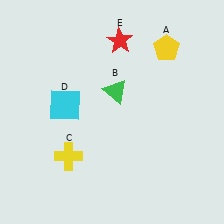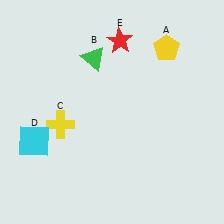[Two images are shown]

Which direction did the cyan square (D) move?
The cyan square (D) moved down.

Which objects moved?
The objects that moved are: the green triangle (B), the yellow cross (C), the cyan square (D).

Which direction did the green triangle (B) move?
The green triangle (B) moved up.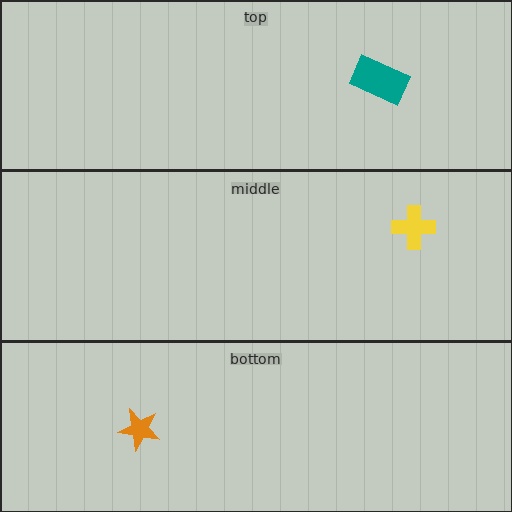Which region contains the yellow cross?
The middle region.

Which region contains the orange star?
The bottom region.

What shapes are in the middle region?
The yellow cross.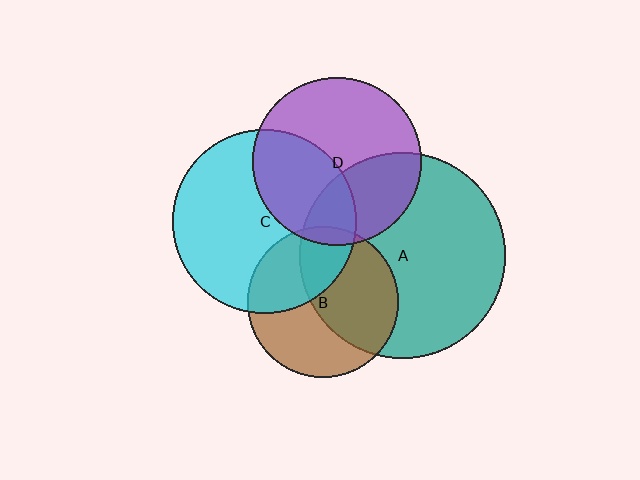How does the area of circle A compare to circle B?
Approximately 1.9 times.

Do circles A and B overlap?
Yes.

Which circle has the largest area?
Circle A (teal).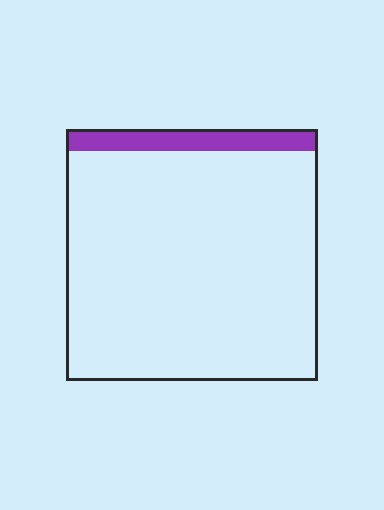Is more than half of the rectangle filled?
No.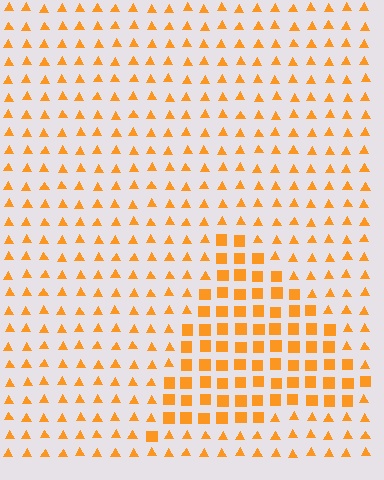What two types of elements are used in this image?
The image uses squares inside the triangle region and triangles outside it.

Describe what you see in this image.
The image is filled with small orange elements arranged in a uniform grid. A triangle-shaped region contains squares, while the surrounding area contains triangles. The boundary is defined purely by the change in element shape.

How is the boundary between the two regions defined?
The boundary is defined by a change in element shape: squares inside vs. triangles outside. All elements share the same color and spacing.